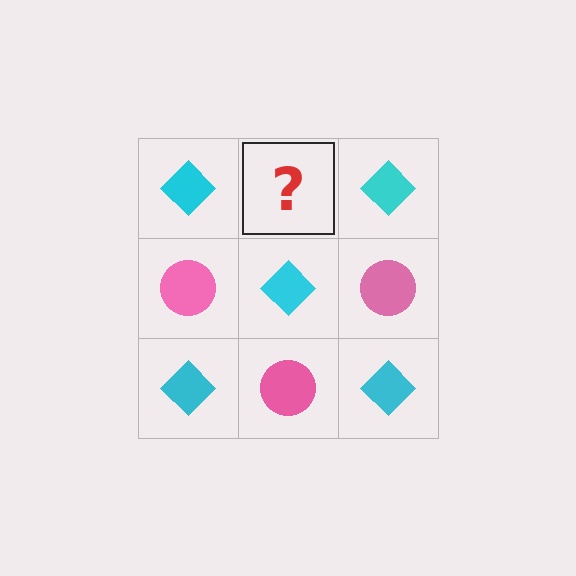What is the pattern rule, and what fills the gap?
The rule is that it alternates cyan diamond and pink circle in a checkerboard pattern. The gap should be filled with a pink circle.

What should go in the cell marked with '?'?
The missing cell should contain a pink circle.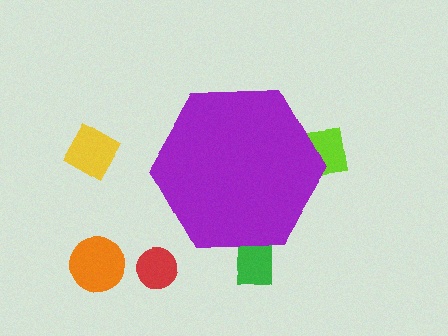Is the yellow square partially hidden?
No, the yellow square is fully visible.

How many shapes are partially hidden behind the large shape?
2 shapes are partially hidden.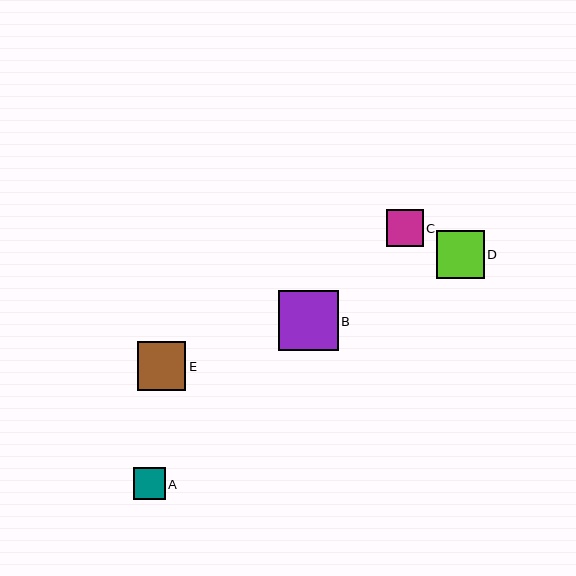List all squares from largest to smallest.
From largest to smallest: B, E, D, C, A.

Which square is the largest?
Square B is the largest with a size of approximately 60 pixels.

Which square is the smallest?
Square A is the smallest with a size of approximately 32 pixels.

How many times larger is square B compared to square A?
Square B is approximately 1.9 times the size of square A.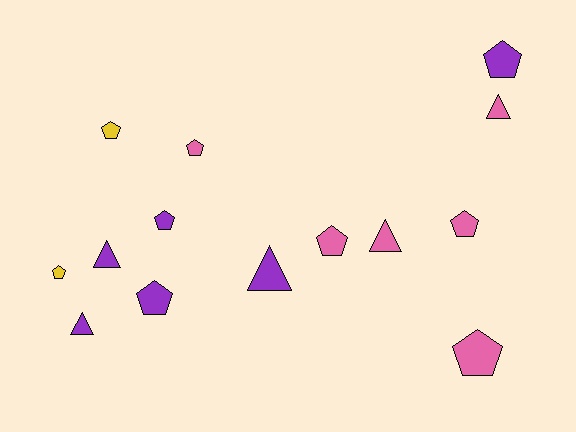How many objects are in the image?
There are 14 objects.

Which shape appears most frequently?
Pentagon, with 9 objects.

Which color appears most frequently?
Pink, with 6 objects.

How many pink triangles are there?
There are 2 pink triangles.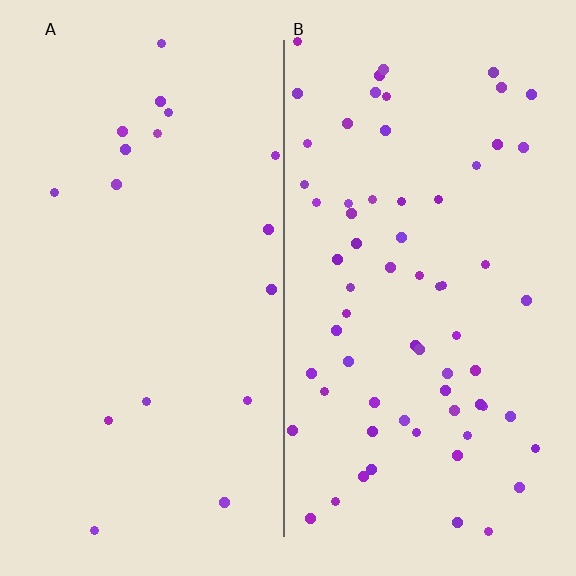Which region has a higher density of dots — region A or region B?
B (the right).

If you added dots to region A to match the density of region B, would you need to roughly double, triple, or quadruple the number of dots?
Approximately quadruple.